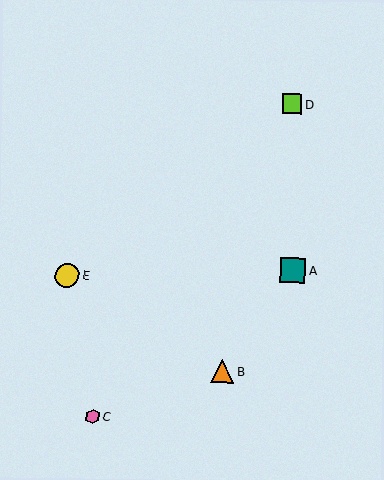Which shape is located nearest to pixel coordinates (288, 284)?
The teal square (labeled A) at (293, 270) is nearest to that location.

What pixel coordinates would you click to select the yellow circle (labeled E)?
Click at (67, 276) to select the yellow circle E.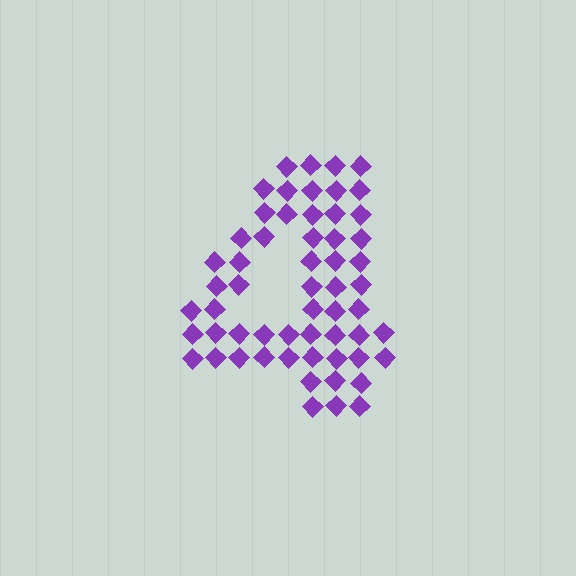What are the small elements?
The small elements are diamonds.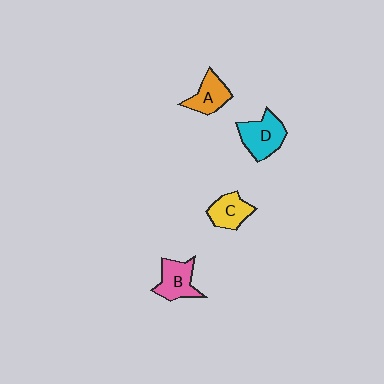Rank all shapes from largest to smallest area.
From largest to smallest: D (cyan), B (pink), A (orange), C (yellow).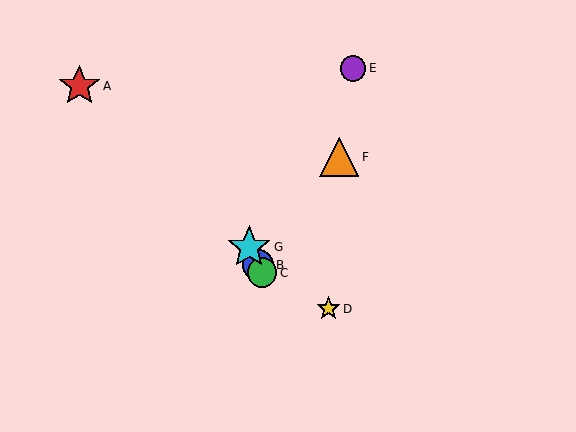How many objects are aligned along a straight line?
3 objects (B, C, G) are aligned along a straight line.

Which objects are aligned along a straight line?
Objects B, C, G are aligned along a straight line.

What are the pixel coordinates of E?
Object E is at (353, 68).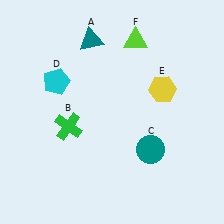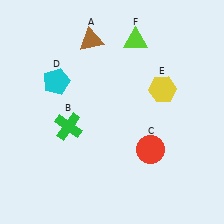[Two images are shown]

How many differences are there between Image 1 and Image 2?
There are 2 differences between the two images.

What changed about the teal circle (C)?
In Image 1, C is teal. In Image 2, it changed to red.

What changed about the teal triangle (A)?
In Image 1, A is teal. In Image 2, it changed to brown.